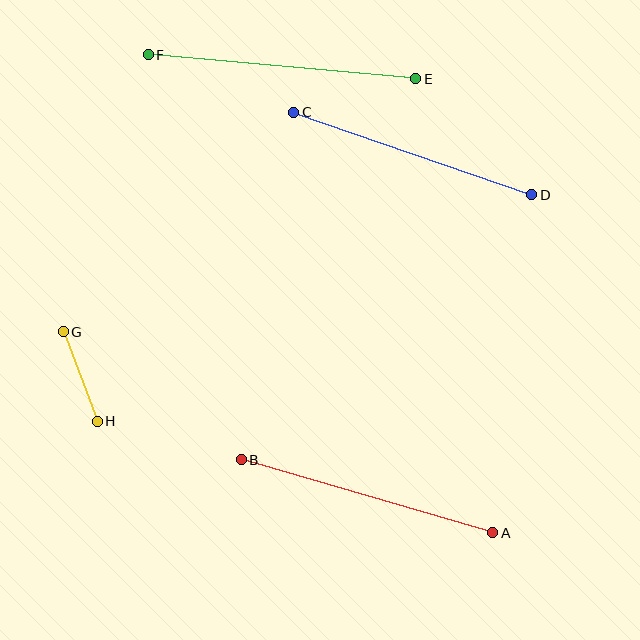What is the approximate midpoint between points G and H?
The midpoint is at approximately (80, 376) pixels.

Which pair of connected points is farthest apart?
Points E and F are farthest apart.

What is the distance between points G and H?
The distance is approximately 96 pixels.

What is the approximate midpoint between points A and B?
The midpoint is at approximately (367, 496) pixels.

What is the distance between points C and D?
The distance is approximately 252 pixels.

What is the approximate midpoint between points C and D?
The midpoint is at approximately (413, 153) pixels.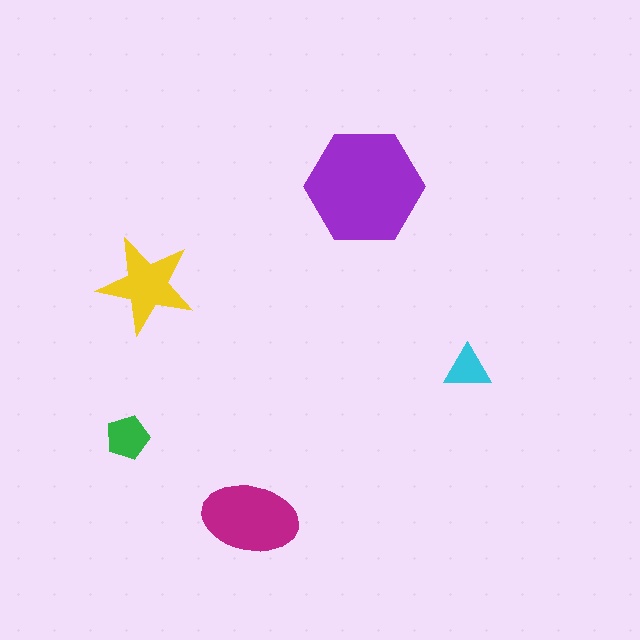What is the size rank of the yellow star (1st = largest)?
3rd.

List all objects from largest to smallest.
The purple hexagon, the magenta ellipse, the yellow star, the green pentagon, the cyan triangle.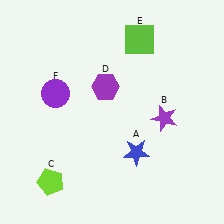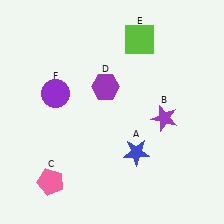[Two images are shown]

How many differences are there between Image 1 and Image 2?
There is 1 difference between the two images.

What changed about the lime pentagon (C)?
In Image 1, C is lime. In Image 2, it changed to pink.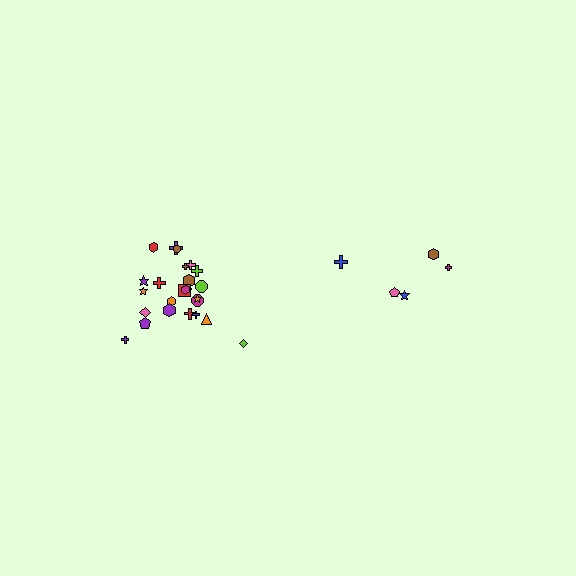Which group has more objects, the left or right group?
The left group.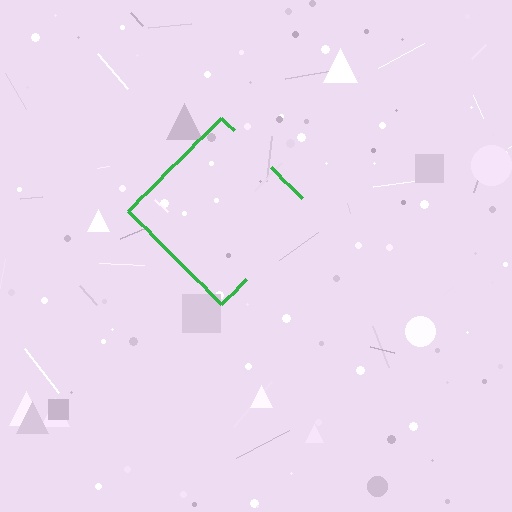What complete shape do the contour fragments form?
The contour fragments form a diamond.